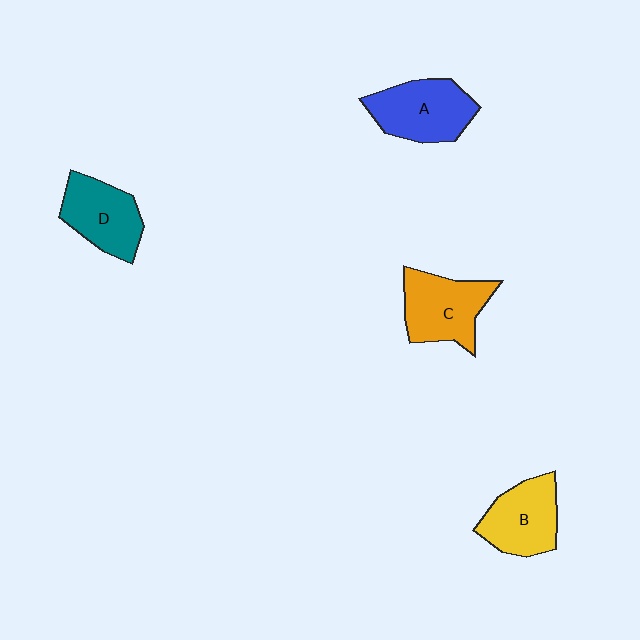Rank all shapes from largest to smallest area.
From largest to smallest: A (blue), C (orange), B (yellow), D (teal).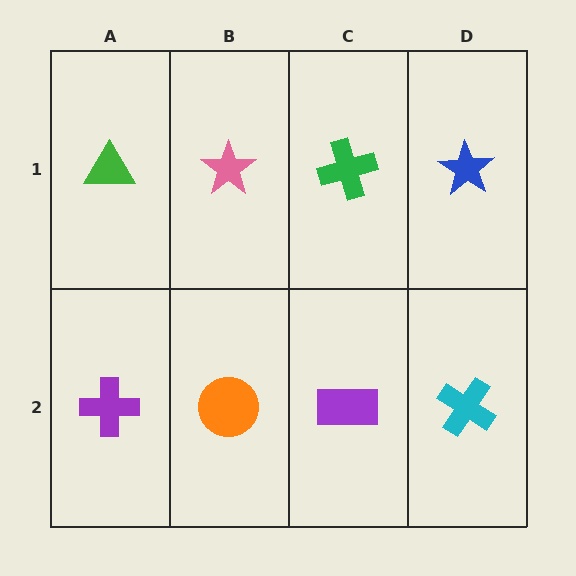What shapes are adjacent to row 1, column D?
A cyan cross (row 2, column D), a green cross (row 1, column C).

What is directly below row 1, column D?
A cyan cross.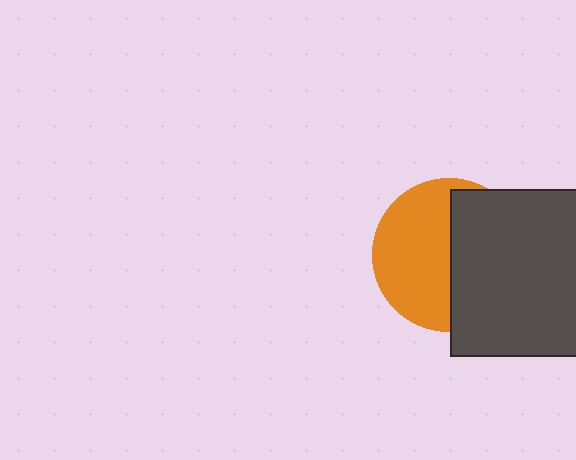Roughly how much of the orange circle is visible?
About half of it is visible (roughly 52%).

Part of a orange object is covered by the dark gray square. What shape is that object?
It is a circle.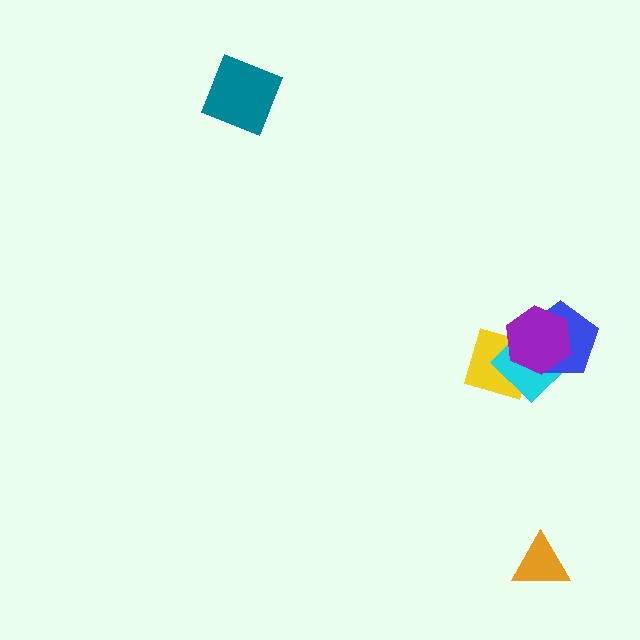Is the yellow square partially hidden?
Yes, it is partially covered by another shape.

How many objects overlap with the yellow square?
2 objects overlap with the yellow square.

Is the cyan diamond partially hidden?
Yes, it is partially covered by another shape.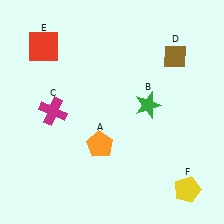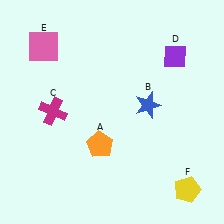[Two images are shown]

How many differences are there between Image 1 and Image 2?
There are 3 differences between the two images.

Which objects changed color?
B changed from green to blue. D changed from brown to purple. E changed from red to pink.